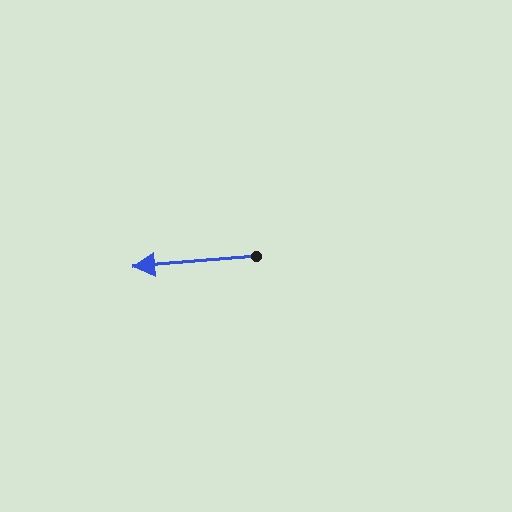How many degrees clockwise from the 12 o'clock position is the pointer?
Approximately 265 degrees.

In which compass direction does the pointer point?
West.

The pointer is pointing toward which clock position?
Roughly 9 o'clock.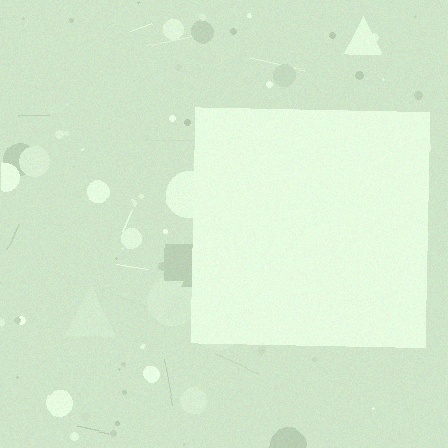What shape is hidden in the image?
A square is hidden in the image.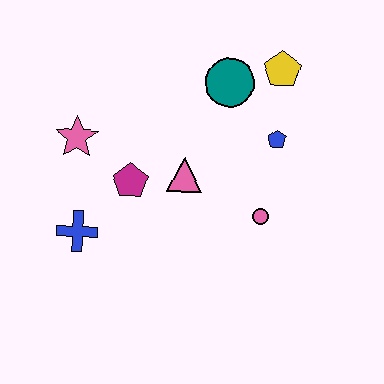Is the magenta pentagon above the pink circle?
Yes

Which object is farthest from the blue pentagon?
The blue cross is farthest from the blue pentagon.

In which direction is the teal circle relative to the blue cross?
The teal circle is above the blue cross.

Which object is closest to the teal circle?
The yellow pentagon is closest to the teal circle.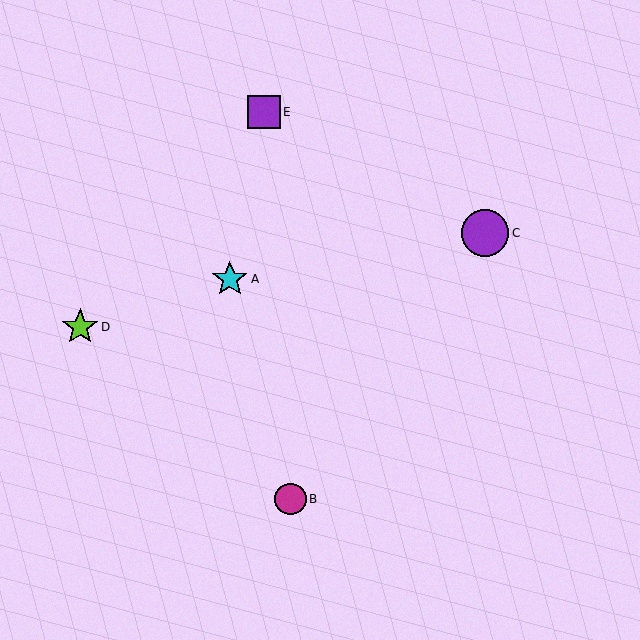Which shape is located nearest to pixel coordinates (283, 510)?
The magenta circle (labeled B) at (290, 499) is nearest to that location.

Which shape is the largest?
The purple circle (labeled C) is the largest.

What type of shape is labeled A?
Shape A is a cyan star.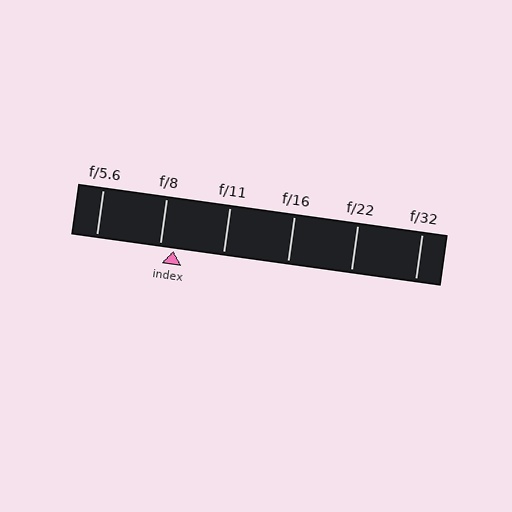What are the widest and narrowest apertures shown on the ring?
The widest aperture shown is f/5.6 and the narrowest is f/32.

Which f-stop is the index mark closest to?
The index mark is closest to f/8.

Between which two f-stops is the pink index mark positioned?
The index mark is between f/8 and f/11.